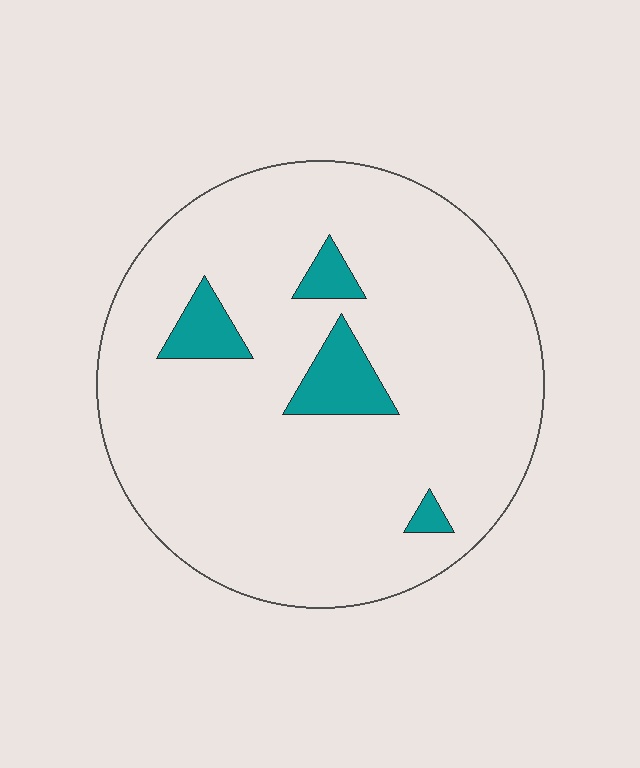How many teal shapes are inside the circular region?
4.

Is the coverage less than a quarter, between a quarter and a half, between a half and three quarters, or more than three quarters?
Less than a quarter.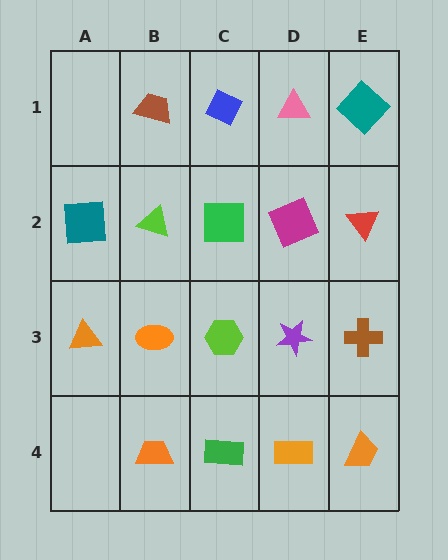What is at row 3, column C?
A lime hexagon.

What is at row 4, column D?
An orange rectangle.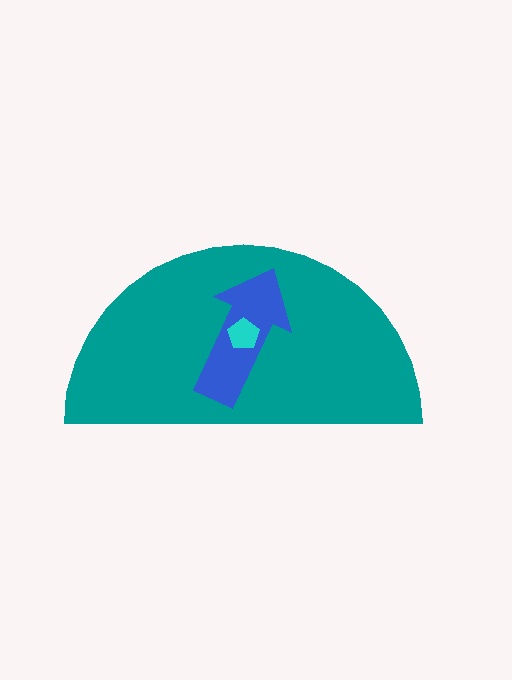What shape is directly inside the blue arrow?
The cyan pentagon.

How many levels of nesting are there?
3.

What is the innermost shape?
The cyan pentagon.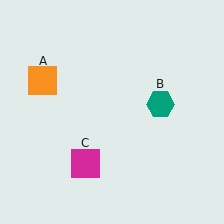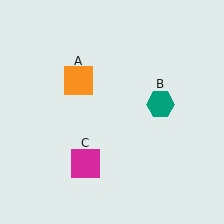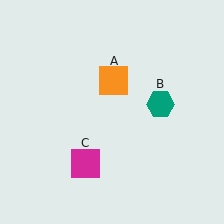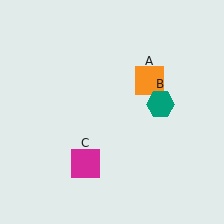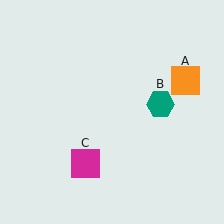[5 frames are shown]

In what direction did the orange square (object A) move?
The orange square (object A) moved right.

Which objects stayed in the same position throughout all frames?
Teal hexagon (object B) and magenta square (object C) remained stationary.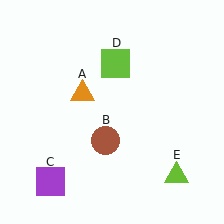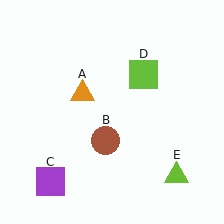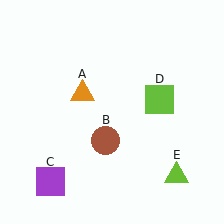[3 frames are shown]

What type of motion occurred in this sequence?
The lime square (object D) rotated clockwise around the center of the scene.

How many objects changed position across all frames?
1 object changed position: lime square (object D).